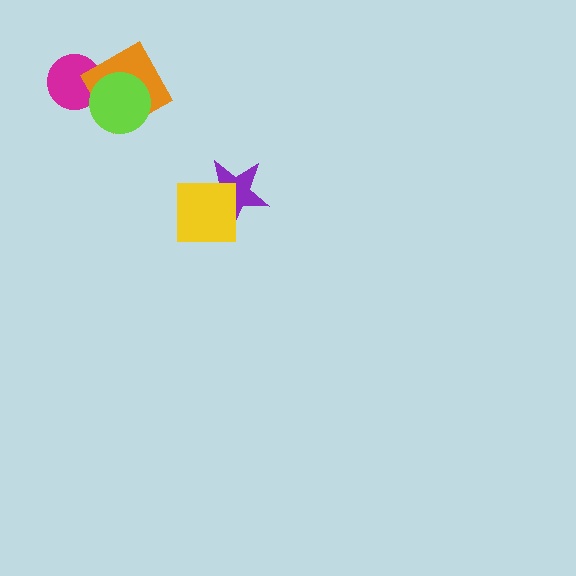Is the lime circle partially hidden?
No, no other shape covers it.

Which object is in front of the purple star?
The yellow square is in front of the purple star.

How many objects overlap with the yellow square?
1 object overlaps with the yellow square.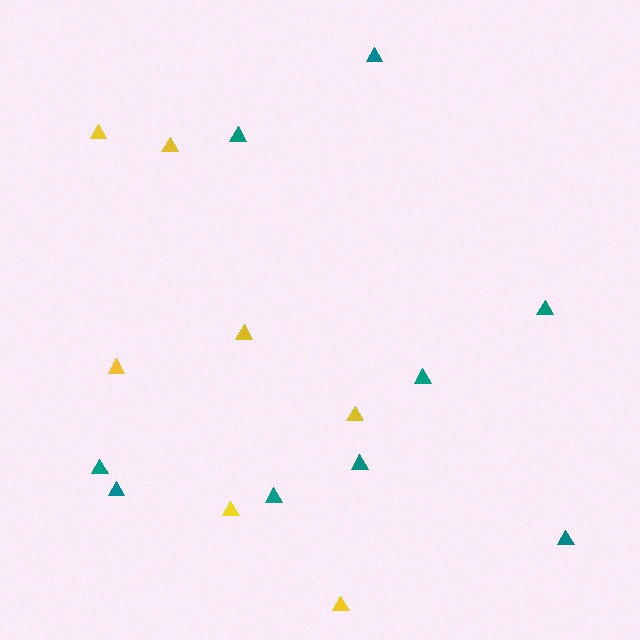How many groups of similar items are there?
There are 2 groups: one group of teal triangles (9) and one group of yellow triangles (7).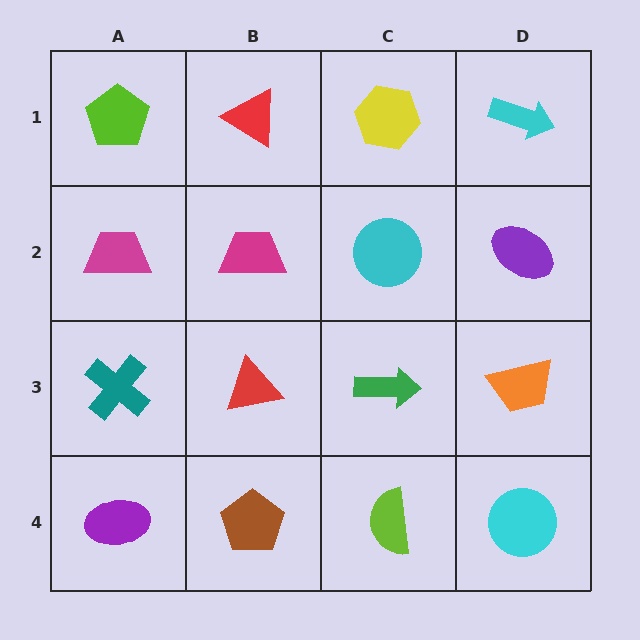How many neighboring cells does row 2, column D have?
3.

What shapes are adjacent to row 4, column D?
An orange trapezoid (row 3, column D), a lime semicircle (row 4, column C).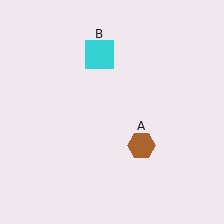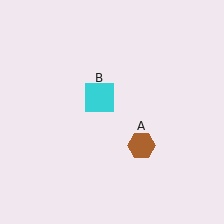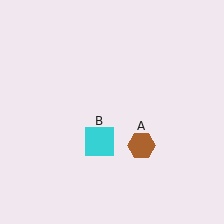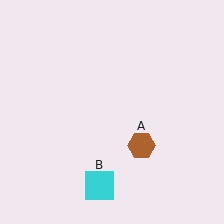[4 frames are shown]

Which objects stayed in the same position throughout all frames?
Brown hexagon (object A) remained stationary.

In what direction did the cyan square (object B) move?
The cyan square (object B) moved down.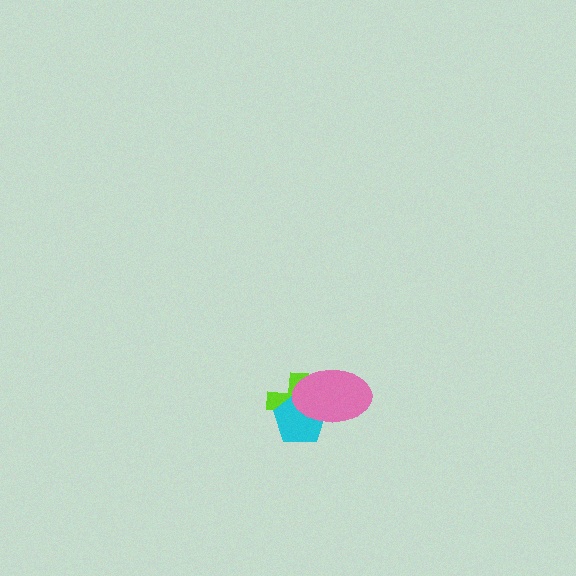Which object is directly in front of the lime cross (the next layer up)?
The cyan pentagon is directly in front of the lime cross.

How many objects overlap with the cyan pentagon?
2 objects overlap with the cyan pentagon.